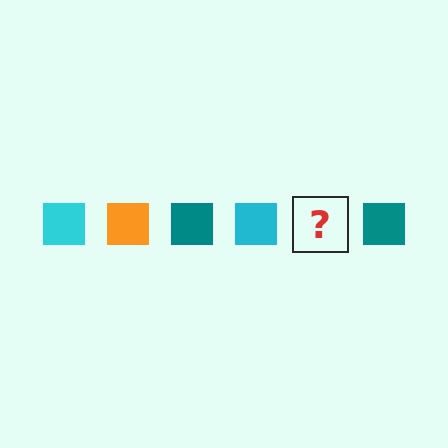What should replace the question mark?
The question mark should be replaced with an orange square.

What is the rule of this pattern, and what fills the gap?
The rule is that the pattern cycles through cyan, orange, teal squares. The gap should be filled with an orange square.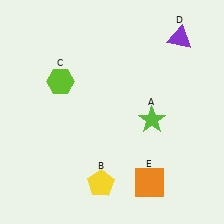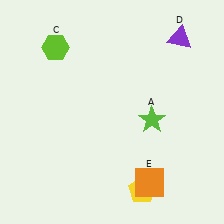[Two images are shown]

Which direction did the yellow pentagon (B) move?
The yellow pentagon (B) moved right.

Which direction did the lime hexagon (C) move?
The lime hexagon (C) moved up.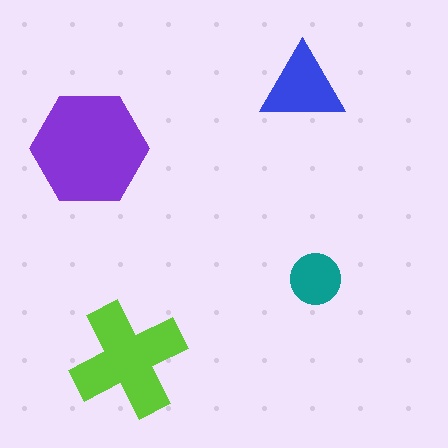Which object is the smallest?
The teal circle.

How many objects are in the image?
There are 4 objects in the image.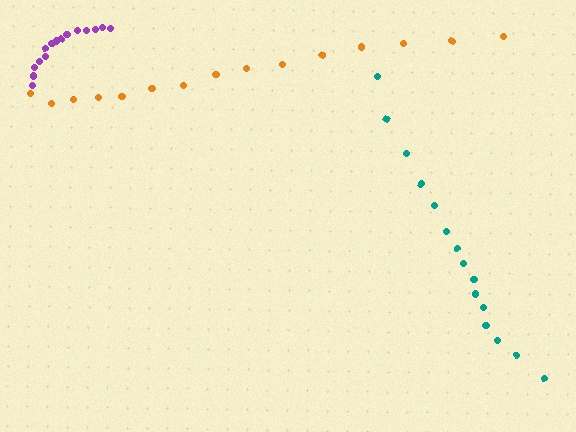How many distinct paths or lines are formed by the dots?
There are 3 distinct paths.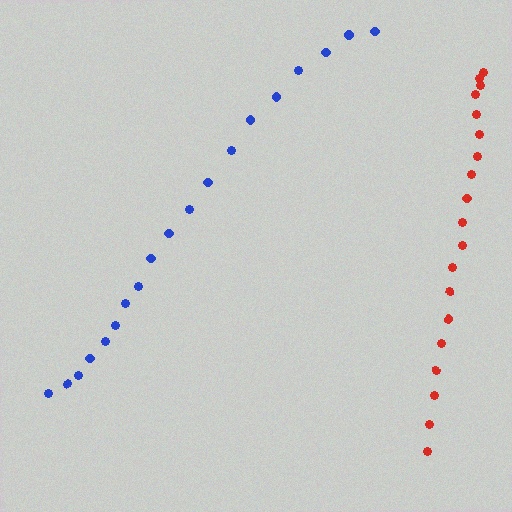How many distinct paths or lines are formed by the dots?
There are 2 distinct paths.